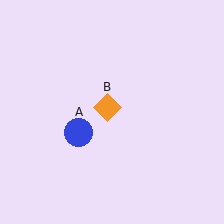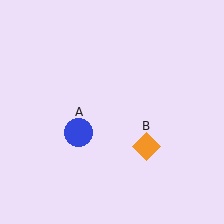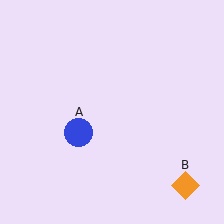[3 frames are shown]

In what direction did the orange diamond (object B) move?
The orange diamond (object B) moved down and to the right.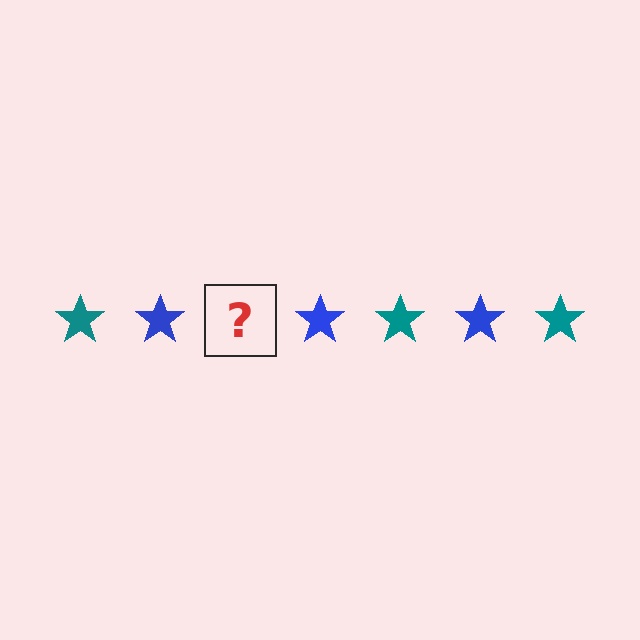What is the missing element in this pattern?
The missing element is a teal star.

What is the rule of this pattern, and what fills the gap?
The rule is that the pattern cycles through teal, blue stars. The gap should be filled with a teal star.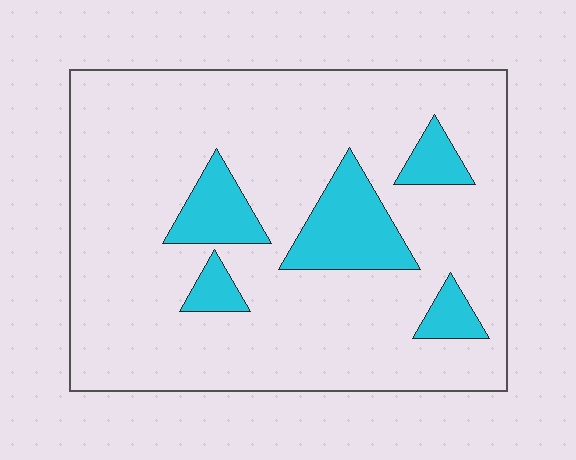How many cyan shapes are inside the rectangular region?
5.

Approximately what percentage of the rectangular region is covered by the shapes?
Approximately 15%.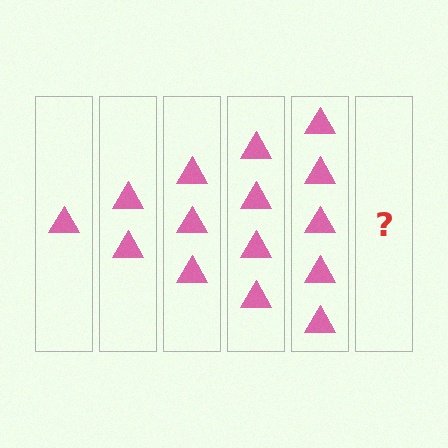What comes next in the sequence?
The next element should be 6 triangles.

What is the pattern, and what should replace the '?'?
The pattern is that each step adds one more triangle. The '?' should be 6 triangles.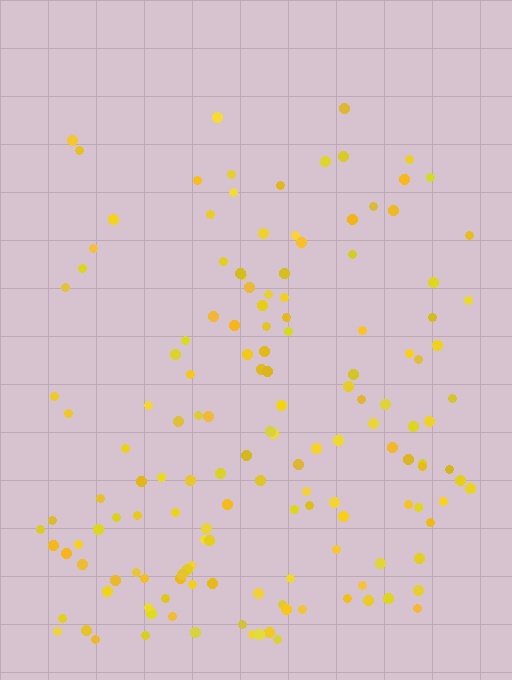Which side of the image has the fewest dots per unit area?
The top.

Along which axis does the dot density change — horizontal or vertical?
Vertical.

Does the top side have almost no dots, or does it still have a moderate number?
Still a moderate number, just noticeably fewer than the bottom.